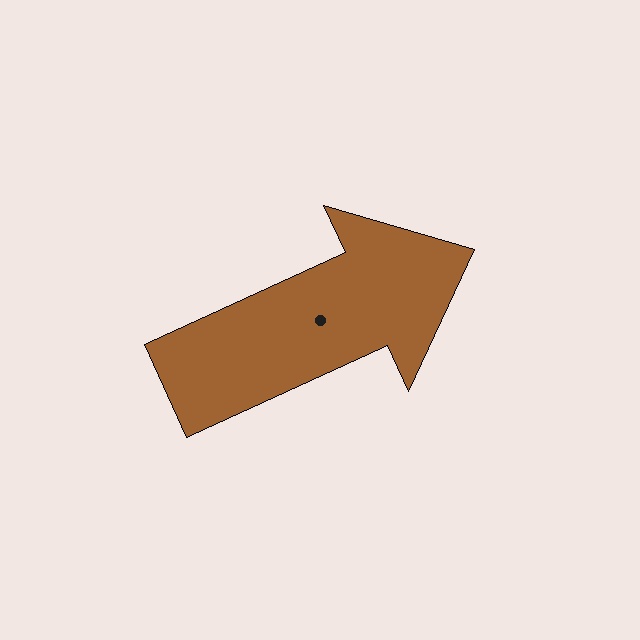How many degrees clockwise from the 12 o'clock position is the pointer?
Approximately 65 degrees.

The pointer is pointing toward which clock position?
Roughly 2 o'clock.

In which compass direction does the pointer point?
Northeast.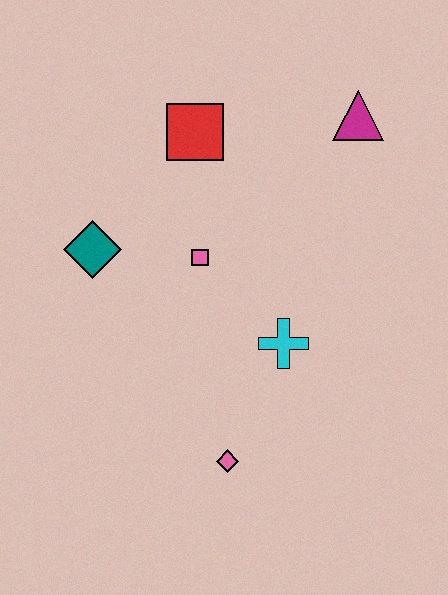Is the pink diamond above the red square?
No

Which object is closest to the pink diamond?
The cyan cross is closest to the pink diamond.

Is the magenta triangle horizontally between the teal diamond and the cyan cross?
No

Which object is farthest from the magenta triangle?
The pink diamond is farthest from the magenta triangle.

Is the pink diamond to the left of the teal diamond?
No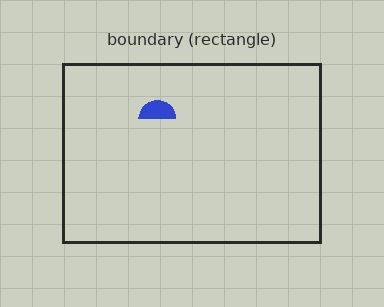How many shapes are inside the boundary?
1 inside, 0 outside.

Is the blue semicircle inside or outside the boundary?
Inside.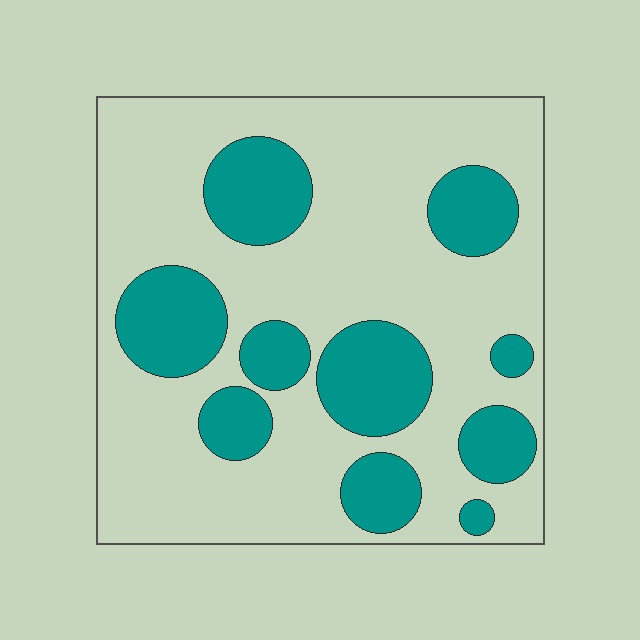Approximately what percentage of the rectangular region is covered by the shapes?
Approximately 30%.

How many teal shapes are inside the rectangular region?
10.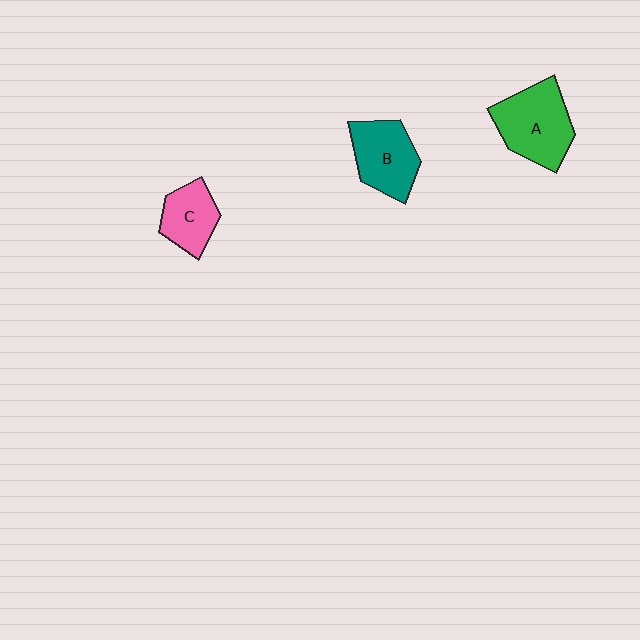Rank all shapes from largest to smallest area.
From largest to smallest: A (green), B (teal), C (pink).